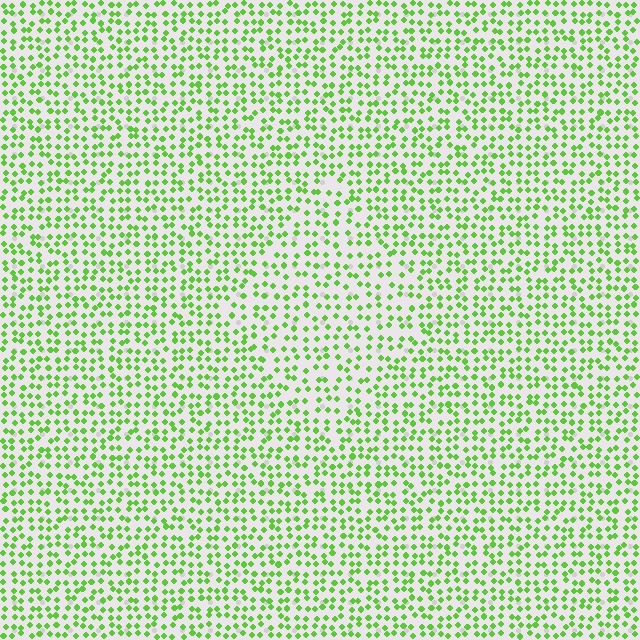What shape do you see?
I see a diamond.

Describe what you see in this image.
The image contains small lime elements arranged at two different densities. A diamond-shaped region is visible where the elements are less densely packed than the surrounding area.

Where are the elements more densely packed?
The elements are more densely packed outside the diamond boundary.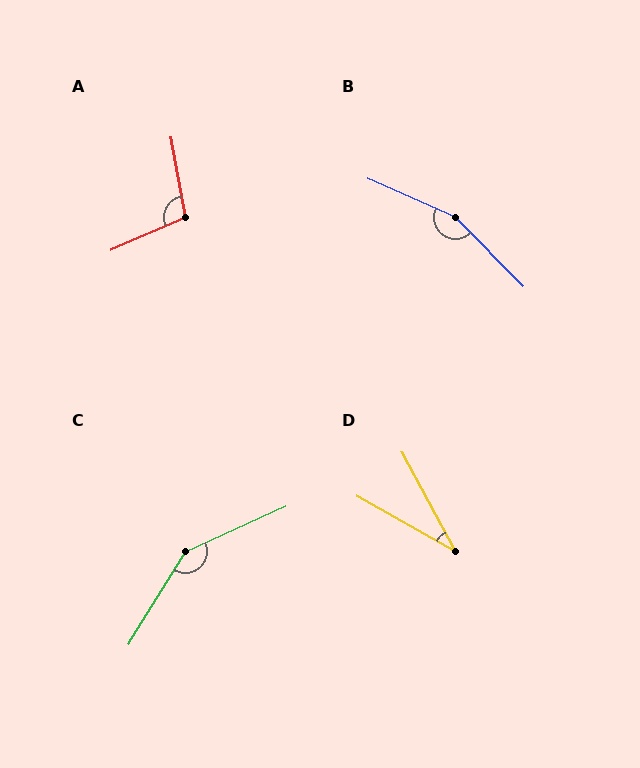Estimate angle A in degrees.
Approximately 103 degrees.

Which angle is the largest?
B, at approximately 159 degrees.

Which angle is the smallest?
D, at approximately 33 degrees.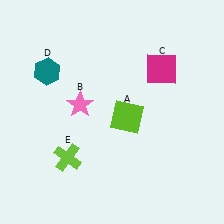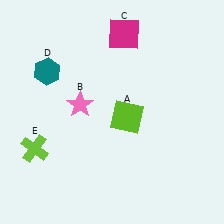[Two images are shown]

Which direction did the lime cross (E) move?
The lime cross (E) moved left.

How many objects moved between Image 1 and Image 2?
2 objects moved between the two images.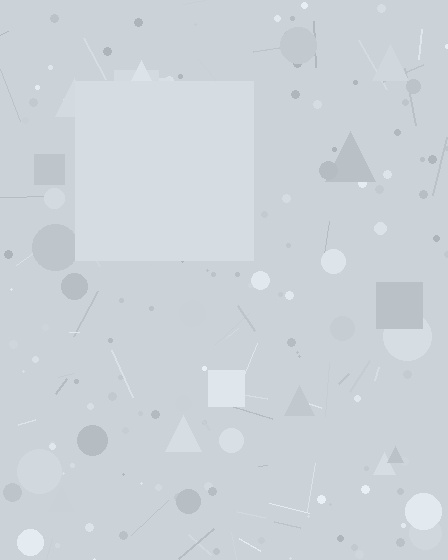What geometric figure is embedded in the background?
A square is embedded in the background.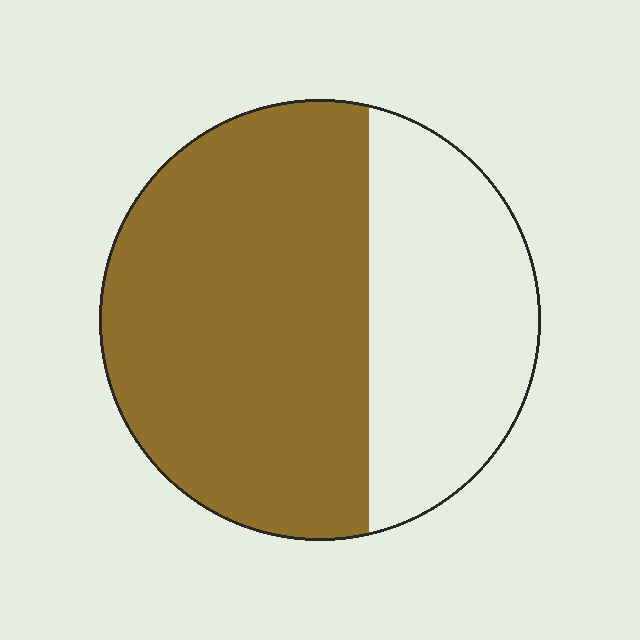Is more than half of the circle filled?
Yes.